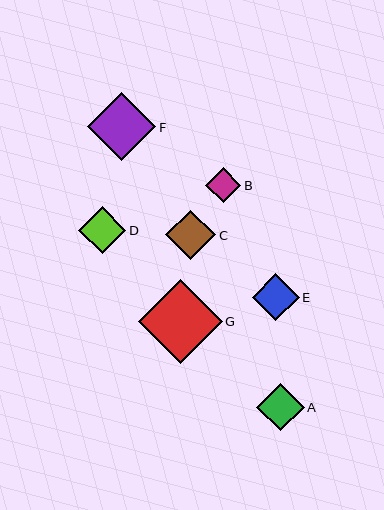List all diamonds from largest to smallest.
From largest to smallest: G, F, C, A, D, E, B.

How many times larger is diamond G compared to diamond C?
Diamond G is approximately 1.7 times the size of diamond C.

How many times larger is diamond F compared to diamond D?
Diamond F is approximately 1.4 times the size of diamond D.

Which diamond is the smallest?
Diamond B is the smallest with a size of approximately 36 pixels.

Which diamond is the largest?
Diamond G is the largest with a size of approximately 84 pixels.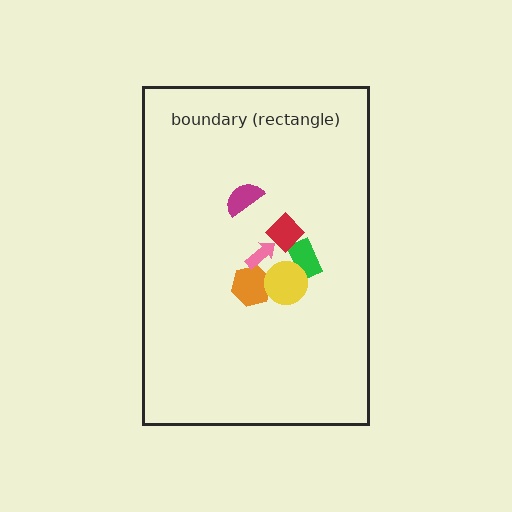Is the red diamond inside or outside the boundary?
Inside.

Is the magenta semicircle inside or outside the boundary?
Inside.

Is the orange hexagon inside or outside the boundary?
Inside.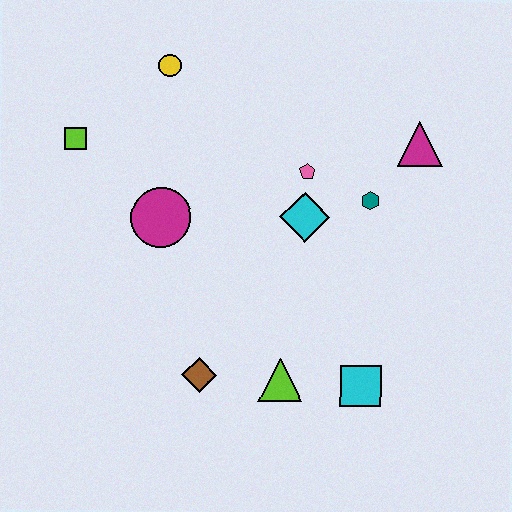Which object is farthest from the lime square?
The cyan square is farthest from the lime square.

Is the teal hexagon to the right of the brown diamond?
Yes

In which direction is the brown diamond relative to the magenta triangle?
The brown diamond is below the magenta triangle.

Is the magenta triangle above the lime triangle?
Yes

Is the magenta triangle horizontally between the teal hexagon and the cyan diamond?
No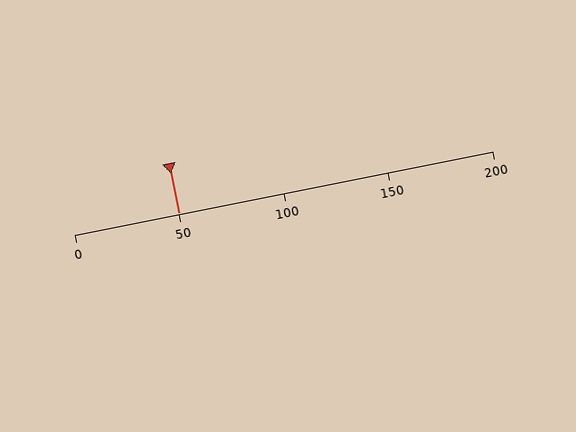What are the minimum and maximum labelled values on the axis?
The axis runs from 0 to 200.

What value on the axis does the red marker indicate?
The marker indicates approximately 50.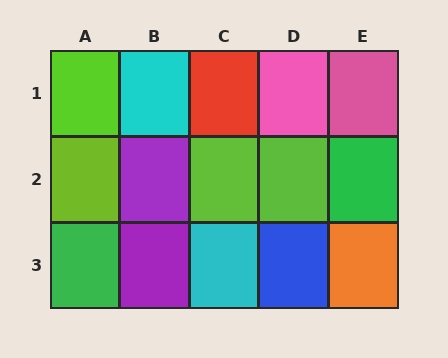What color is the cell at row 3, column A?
Green.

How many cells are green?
2 cells are green.